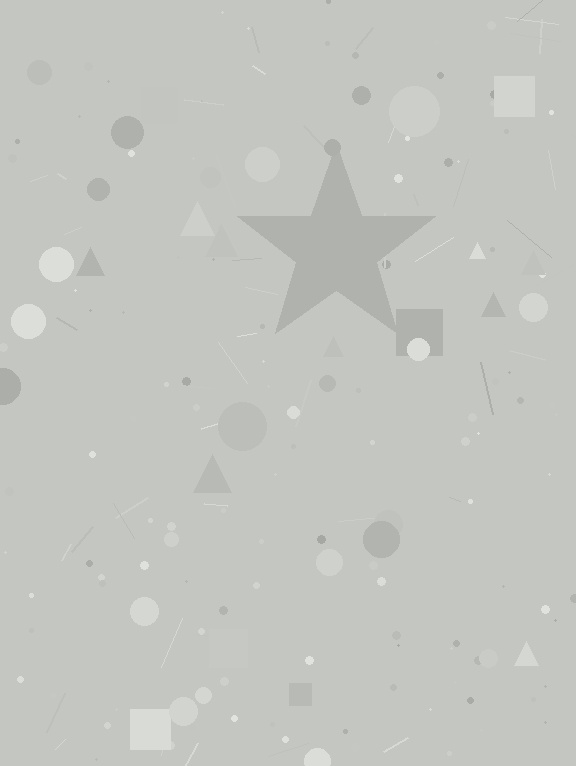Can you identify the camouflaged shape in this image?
The camouflaged shape is a star.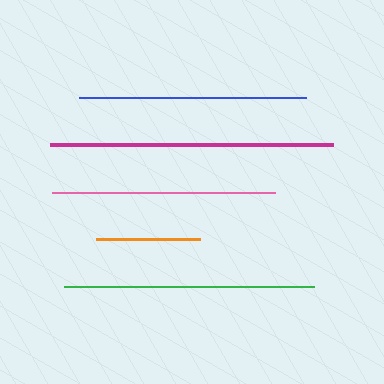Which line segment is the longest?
The magenta line is the longest at approximately 284 pixels.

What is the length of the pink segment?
The pink segment is approximately 223 pixels long.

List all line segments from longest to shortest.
From longest to shortest: magenta, green, blue, pink, orange.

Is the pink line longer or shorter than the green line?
The green line is longer than the pink line.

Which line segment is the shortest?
The orange line is the shortest at approximately 105 pixels.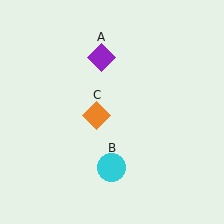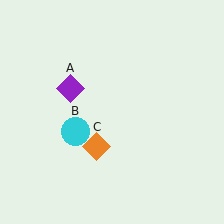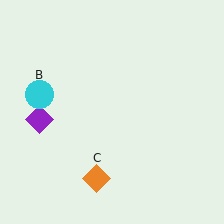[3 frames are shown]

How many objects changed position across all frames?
3 objects changed position: purple diamond (object A), cyan circle (object B), orange diamond (object C).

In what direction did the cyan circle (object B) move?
The cyan circle (object B) moved up and to the left.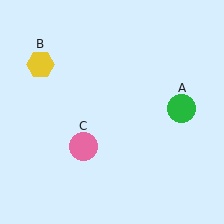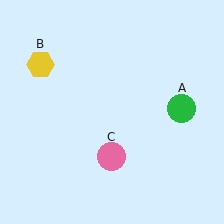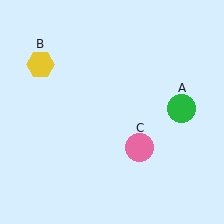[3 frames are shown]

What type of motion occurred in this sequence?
The pink circle (object C) rotated counterclockwise around the center of the scene.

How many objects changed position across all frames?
1 object changed position: pink circle (object C).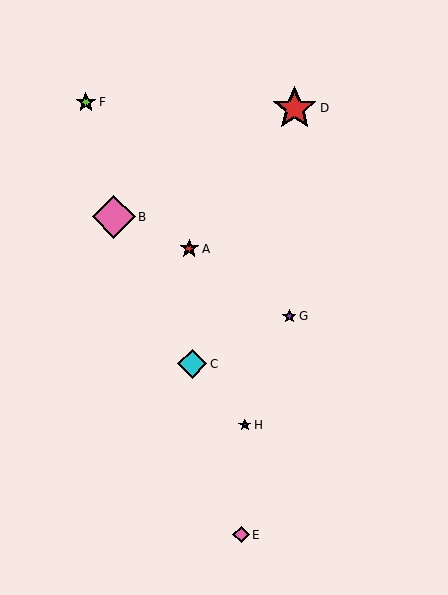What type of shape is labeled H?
Shape H is a blue star.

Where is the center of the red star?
The center of the red star is at (295, 108).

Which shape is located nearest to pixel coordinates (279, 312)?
The purple star (labeled G) at (289, 316) is nearest to that location.